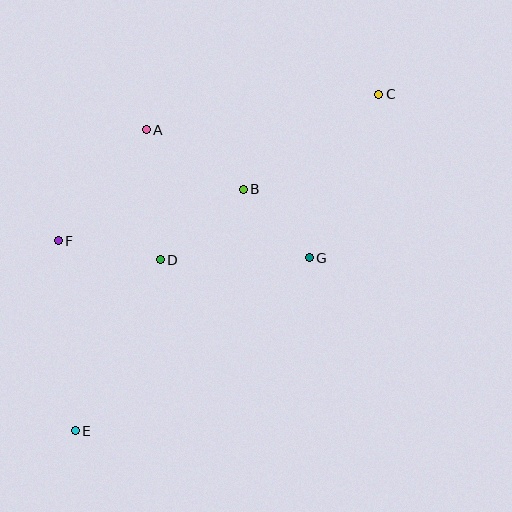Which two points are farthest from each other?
Points C and E are farthest from each other.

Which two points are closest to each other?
Points B and G are closest to each other.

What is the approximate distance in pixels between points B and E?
The distance between B and E is approximately 294 pixels.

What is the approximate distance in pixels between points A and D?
The distance between A and D is approximately 131 pixels.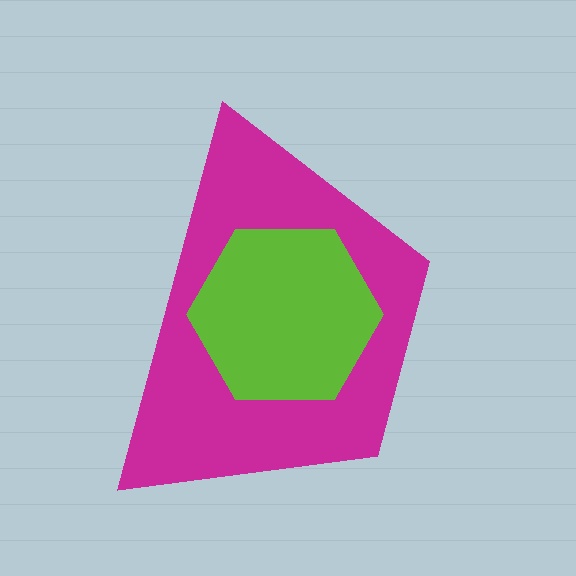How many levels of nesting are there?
2.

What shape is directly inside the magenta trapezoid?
The lime hexagon.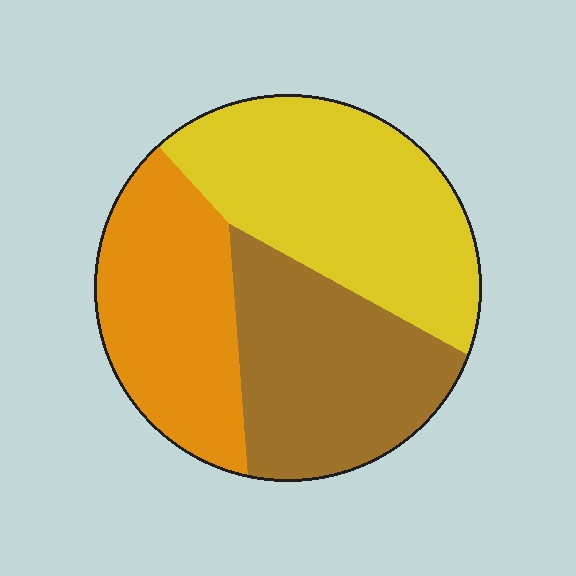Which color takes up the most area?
Yellow, at roughly 40%.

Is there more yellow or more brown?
Yellow.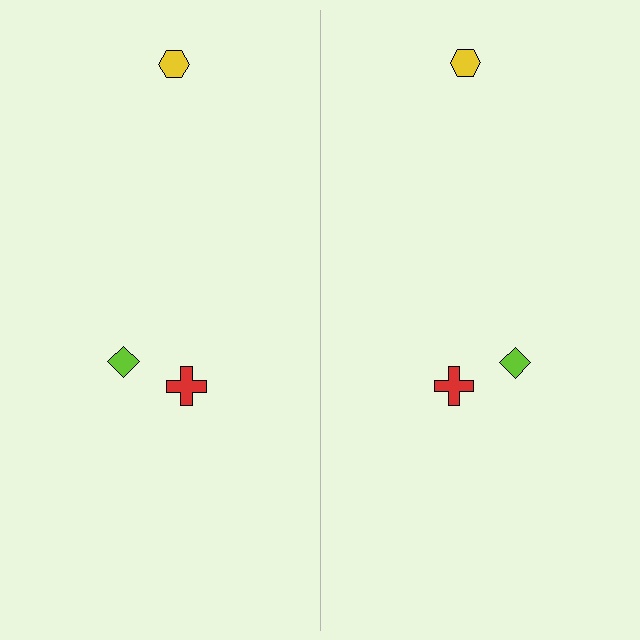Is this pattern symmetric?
Yes, this pattern has bilateral (reflection) symmetry.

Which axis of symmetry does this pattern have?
The pattern has a vertical axis of symmetry running through the center of the image.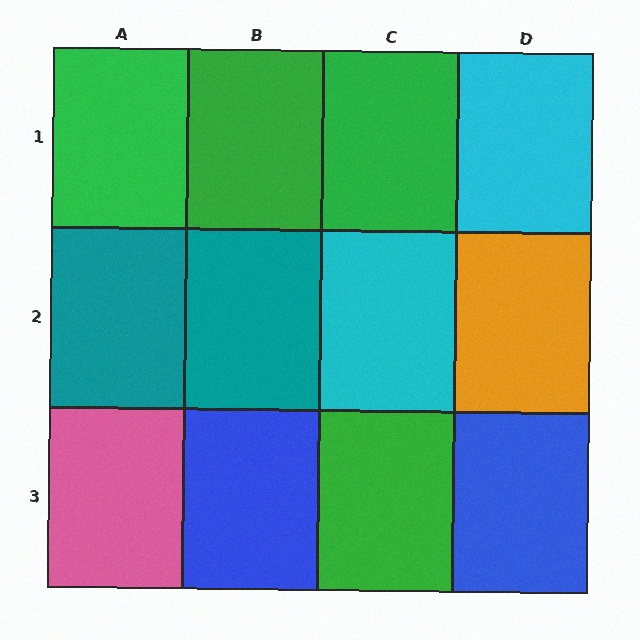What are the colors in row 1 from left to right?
Green, green, green, cyan.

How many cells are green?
4 cells are green.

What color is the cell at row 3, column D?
Blue.